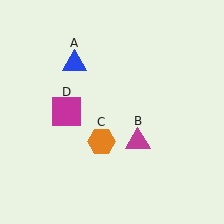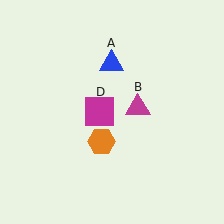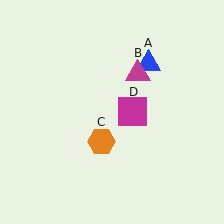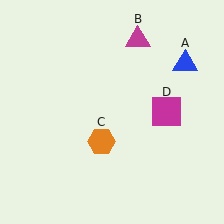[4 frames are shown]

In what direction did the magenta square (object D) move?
The magenta square (object D) moved right.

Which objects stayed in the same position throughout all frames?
Orange hexagon (object C) remained stationary.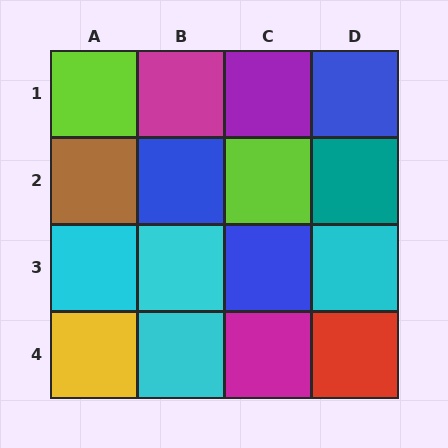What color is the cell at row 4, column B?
Cyan.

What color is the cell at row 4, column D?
Red.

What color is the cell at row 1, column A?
Lime.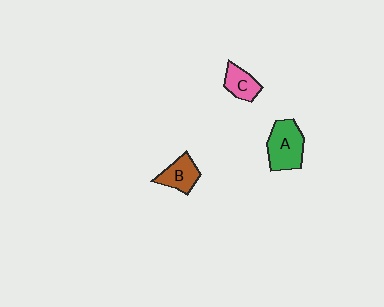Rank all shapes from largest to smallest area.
From largest to smallest: A (green), B (brown), C (pink).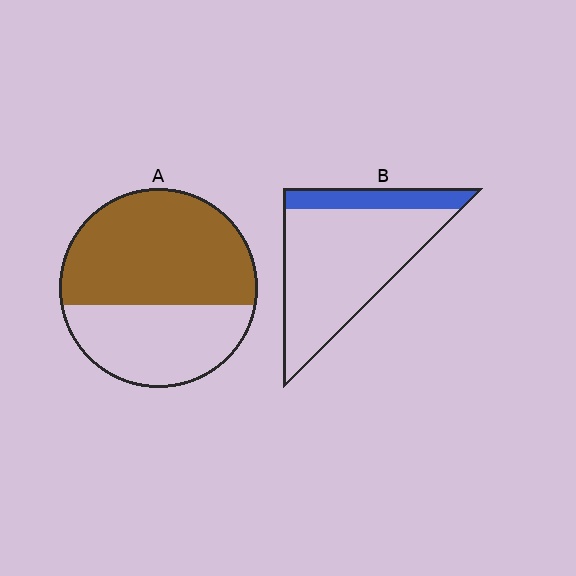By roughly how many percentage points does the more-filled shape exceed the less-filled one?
By roughly 40 percentage points (A over B).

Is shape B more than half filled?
No.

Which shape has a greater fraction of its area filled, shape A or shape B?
Shape A.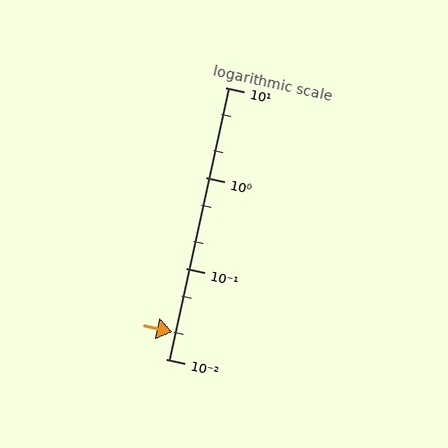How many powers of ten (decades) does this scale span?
The scale spans 3 decades, from 0.01 to 10.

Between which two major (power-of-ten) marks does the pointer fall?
The pointer is between 0.01 and 0.1.